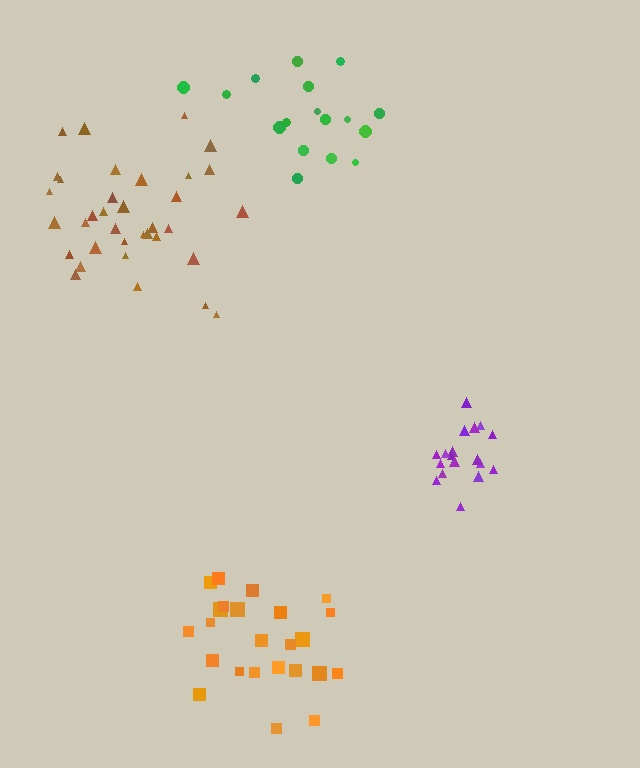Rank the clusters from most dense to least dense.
purple, orange, brown, green.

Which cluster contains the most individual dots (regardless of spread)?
Brown (35).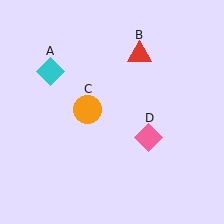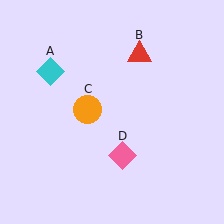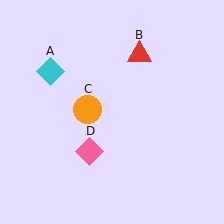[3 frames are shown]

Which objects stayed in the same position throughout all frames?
Cyan diamond (object A) and red triangle (object B) and orange circle (object C) remained stationary.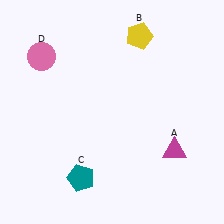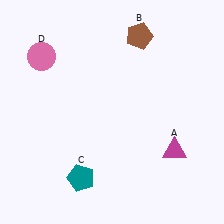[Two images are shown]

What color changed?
The pentagon (B) changed from yellow in Image 1 to brown in Image 2.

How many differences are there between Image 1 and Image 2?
There is 1 difference between the two images.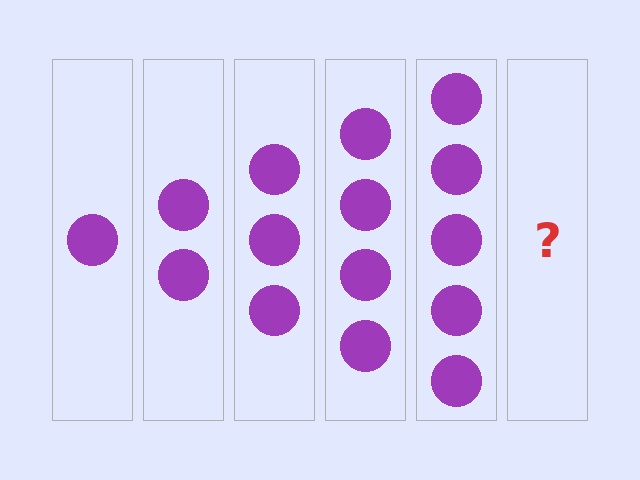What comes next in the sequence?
The next element should be 6 circles.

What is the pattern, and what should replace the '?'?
The pattern is that each step adds one more circle. The '?' should be 6 circles.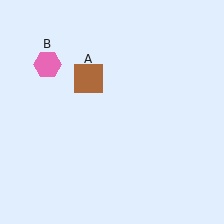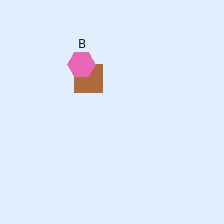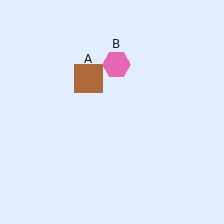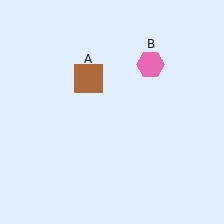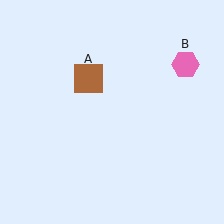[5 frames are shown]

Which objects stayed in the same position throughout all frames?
Brown square (object A) remained stationary.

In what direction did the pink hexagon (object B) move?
The pink hexagon (object B) moved right.